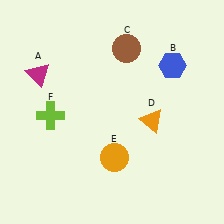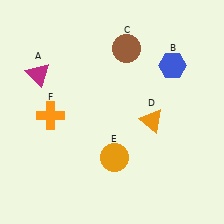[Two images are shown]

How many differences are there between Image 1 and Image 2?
There is 1 difference between the two images.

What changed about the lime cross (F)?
In Image 1, F is lime. In Image 2, it changed to orange.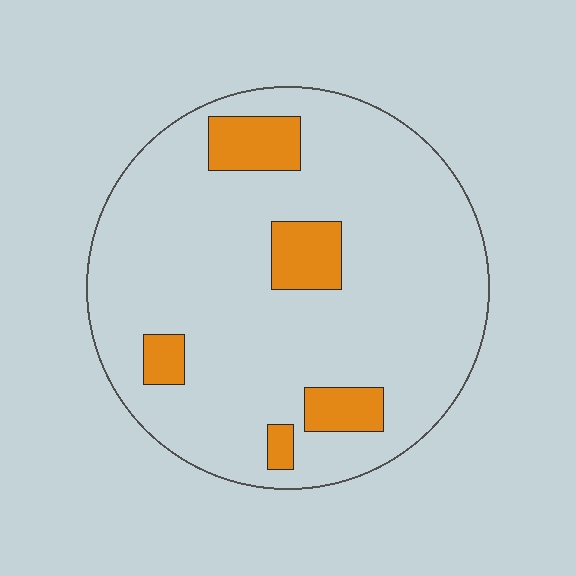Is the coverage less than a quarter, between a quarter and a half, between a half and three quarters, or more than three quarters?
Less than a quarter.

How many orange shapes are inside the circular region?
5.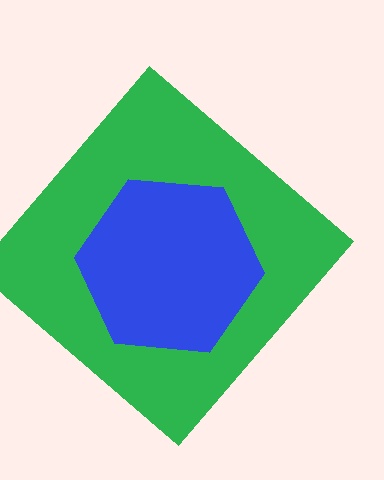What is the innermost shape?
The blue hexagon.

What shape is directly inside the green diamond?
The blue hexagon.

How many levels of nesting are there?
2.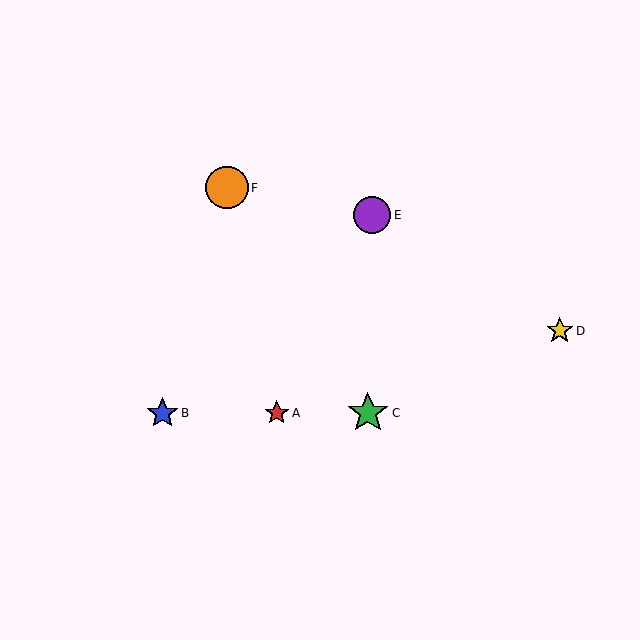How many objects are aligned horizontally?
3 objects (A, B, C) are aligned horizontally.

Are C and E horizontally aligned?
No, C is at y≈413 and E is at y≈215.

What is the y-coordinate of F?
Object F is at y≈188.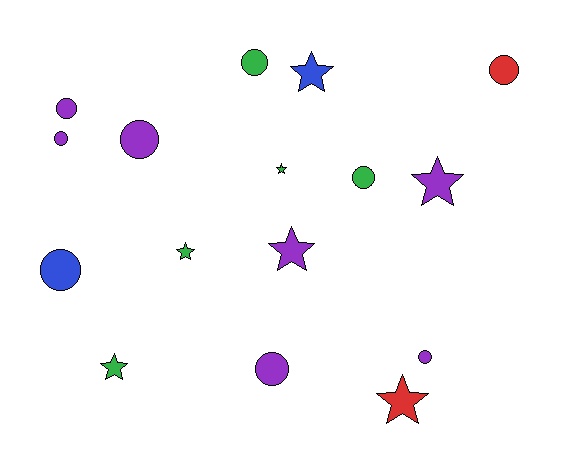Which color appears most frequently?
Purple, with 7 objects.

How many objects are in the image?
There are 16 objects.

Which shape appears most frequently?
Circle, with 9 objects.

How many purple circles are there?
There are 5 purple circles.